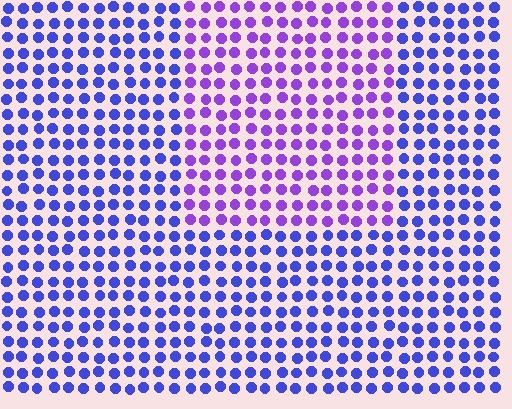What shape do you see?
I see a rectangle.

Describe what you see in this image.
The image is filled with small blue elements in a uniform arrangement. A rectangle-shaped region is visible where the elements are tinted to a slightly different hue, forming a subtle color boundary.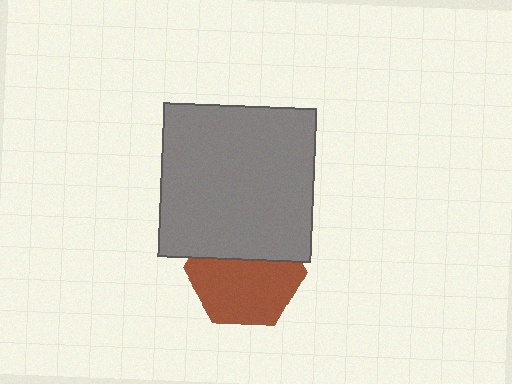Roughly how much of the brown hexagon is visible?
About half of it is visible (roughly 61%).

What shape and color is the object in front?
The object in front is a gray square.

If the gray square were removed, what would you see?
You would see the complete brown hexagon.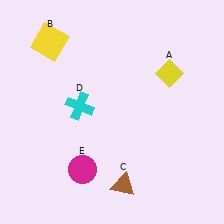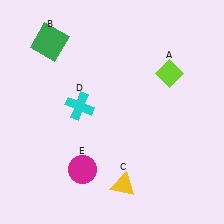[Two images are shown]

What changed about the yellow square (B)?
In Image 1, B is yellow. In Image 2, it changed to green.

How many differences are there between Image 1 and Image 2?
There are 3 differences between the two images.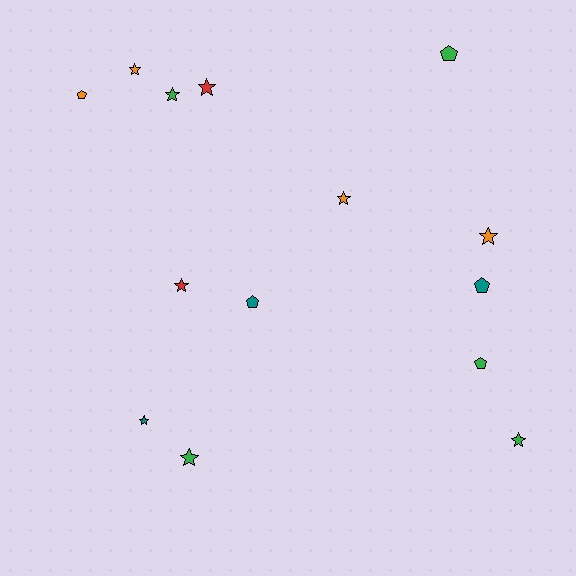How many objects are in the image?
There are 14 objects.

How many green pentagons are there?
There are 2 green pentagons.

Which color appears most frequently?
Green, with 5 objects.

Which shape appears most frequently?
Star, with 9 objects.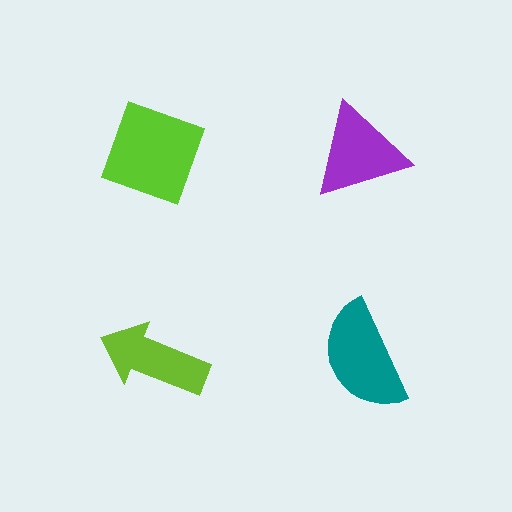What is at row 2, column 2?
A teal semicircle.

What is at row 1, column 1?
A lime diamond.